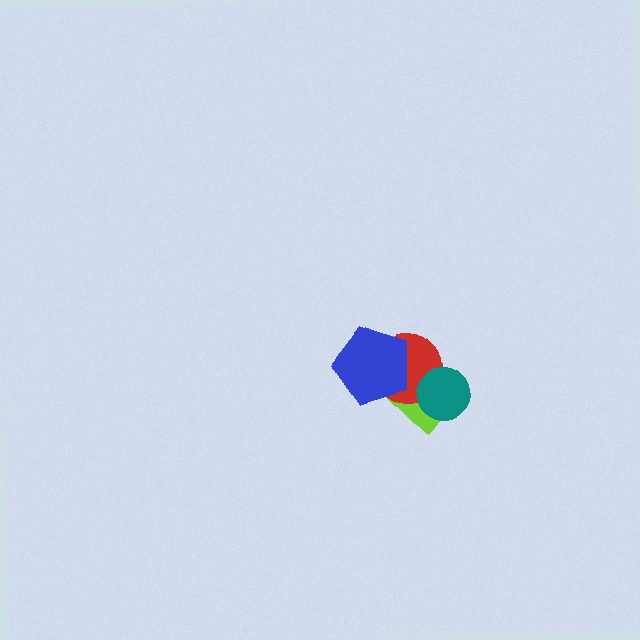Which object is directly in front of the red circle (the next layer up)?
The blue pentagon is directly in front of the red circle.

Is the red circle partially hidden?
Yes, it is partially covered by another shape.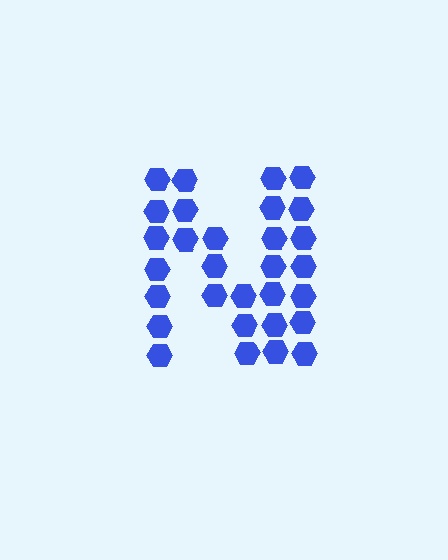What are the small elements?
The small elements are hexagons.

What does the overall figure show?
The overall figure shows the letter N.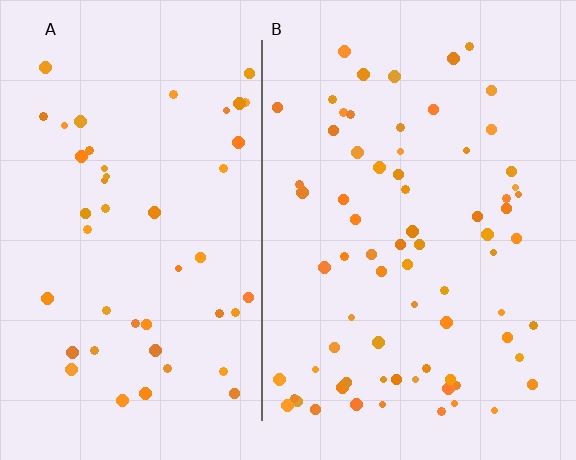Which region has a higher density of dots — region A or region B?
B (the right).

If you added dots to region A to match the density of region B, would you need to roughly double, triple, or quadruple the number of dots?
Approximately double.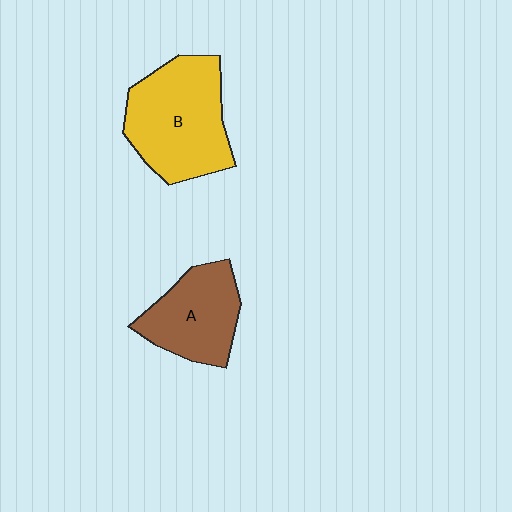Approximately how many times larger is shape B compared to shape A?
Approximately 1.4 times.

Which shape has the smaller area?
Shape A (brown).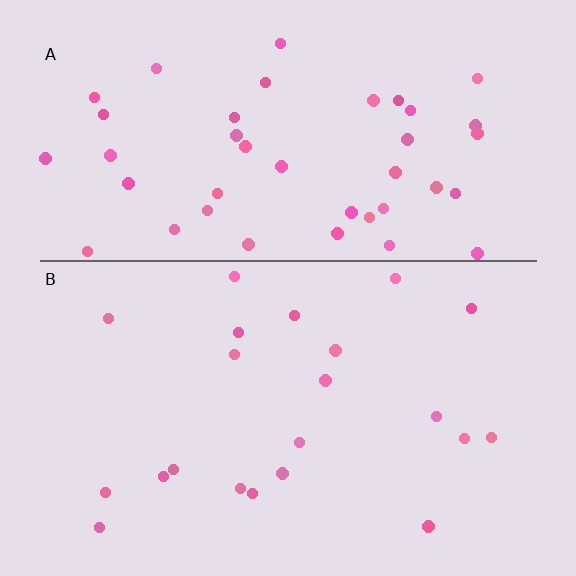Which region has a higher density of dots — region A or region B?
A (the top).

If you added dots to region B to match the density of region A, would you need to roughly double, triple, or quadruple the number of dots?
Approximately double.